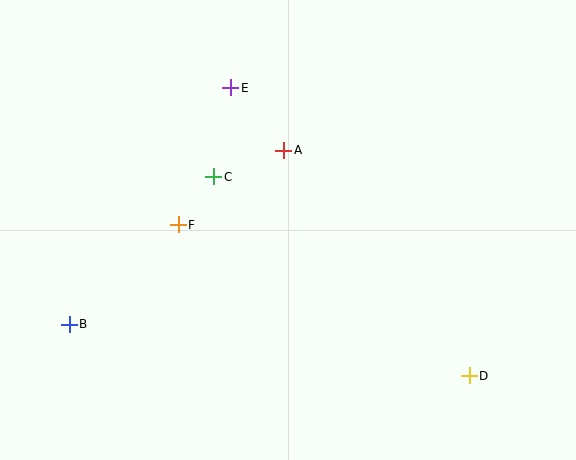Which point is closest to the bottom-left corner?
Point B is closest to the bottom-left corner.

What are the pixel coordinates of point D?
Point D is at (469, 376).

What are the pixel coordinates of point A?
Point A is at (284, 150).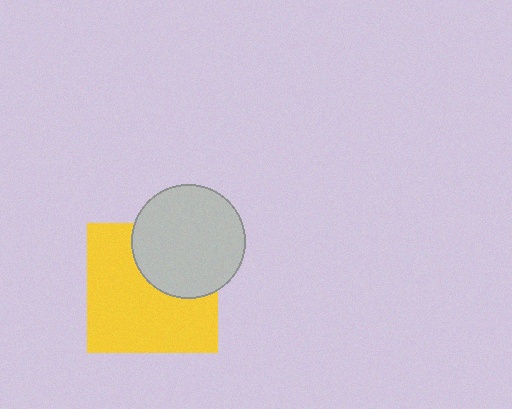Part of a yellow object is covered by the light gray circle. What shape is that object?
It is a square.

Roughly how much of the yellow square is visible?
Most of it is visible (roughly 66%).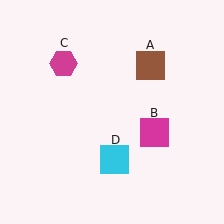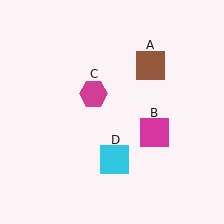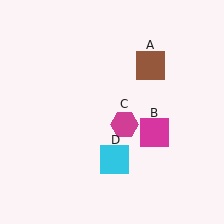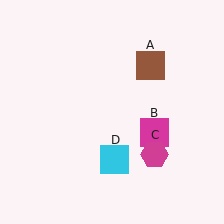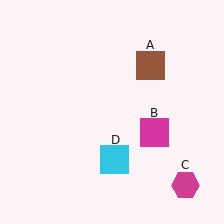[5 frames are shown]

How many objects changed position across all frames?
1 object changed position: magenta hexagon (object C).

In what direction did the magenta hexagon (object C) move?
The magenta hexagon (object C) moved down and to the right.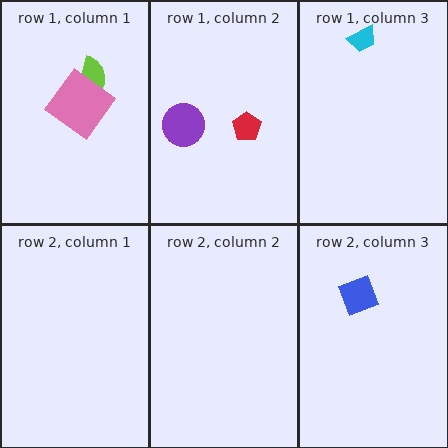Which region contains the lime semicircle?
The row 1, column 1 region.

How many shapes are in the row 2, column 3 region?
1.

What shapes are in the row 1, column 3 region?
The cyan trapezoid.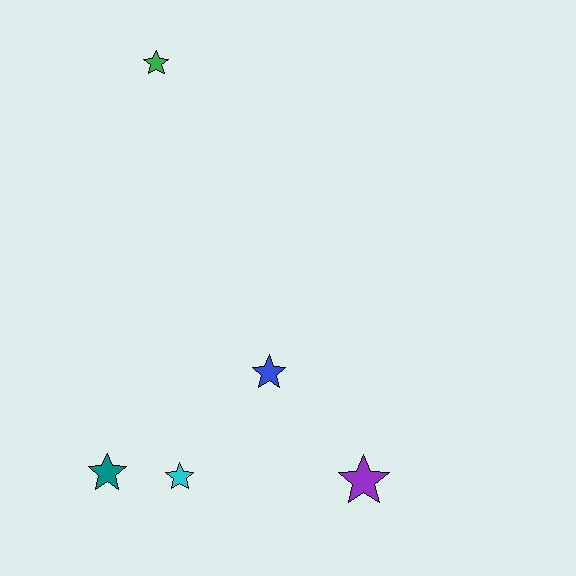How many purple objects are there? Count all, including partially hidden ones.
There is 1 purple object.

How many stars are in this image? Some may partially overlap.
There are 5 stars.